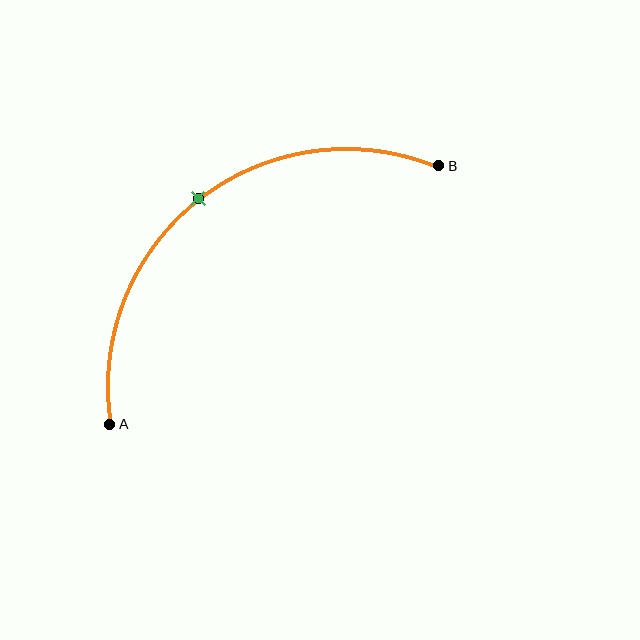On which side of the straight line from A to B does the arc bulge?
The arc bulges above and to the left of the straight line connecting A and B.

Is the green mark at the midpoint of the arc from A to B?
Yes. The green mark lies on the arc at equal arc-length from both A and B — it is the arc midpoint.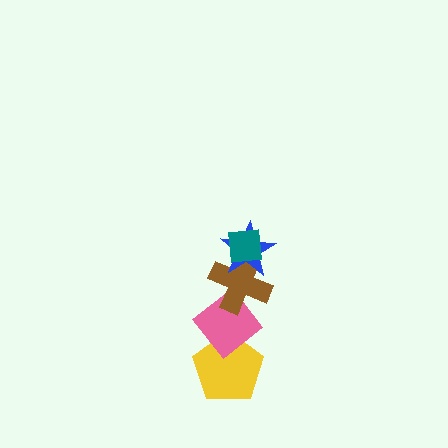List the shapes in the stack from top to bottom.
From top to bottom: the teal square, the blue star, the brown cross, the pink diamond, the yellow pentagon.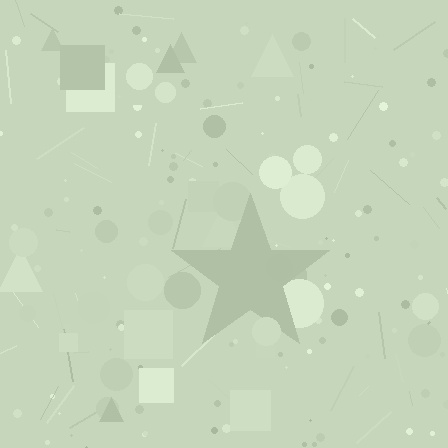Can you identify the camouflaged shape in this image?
The camouflaged shape is a star.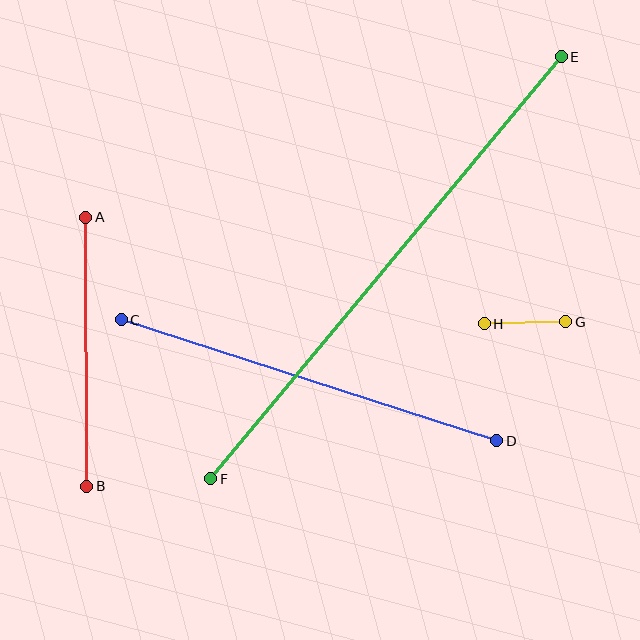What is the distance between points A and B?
The distance is approximately 269 pixels.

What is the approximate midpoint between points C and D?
The midpoint is at approximately (309, 380) pixels.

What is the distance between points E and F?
The distance is approximately 548 pixels.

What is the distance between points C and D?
The distance is approximately 395 pixels.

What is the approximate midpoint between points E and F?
The midpoint is at approximately (386, 268) pixels.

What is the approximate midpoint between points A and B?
The midpoint is at approximately (86, 352) pixels.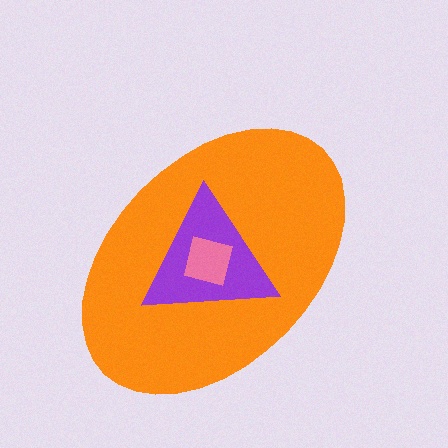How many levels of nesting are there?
3.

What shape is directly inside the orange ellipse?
The purple triangle.